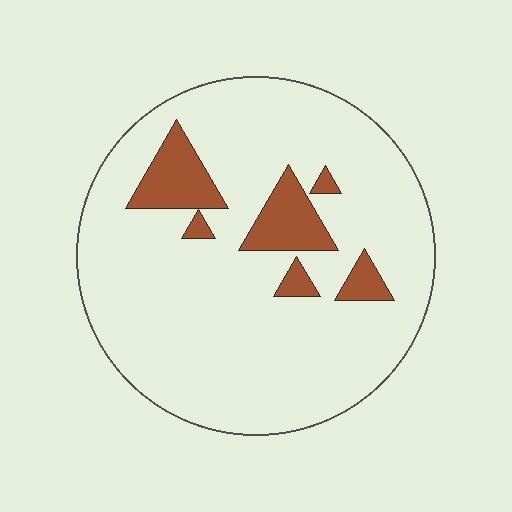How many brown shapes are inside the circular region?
6.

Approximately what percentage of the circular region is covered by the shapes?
Approximately 15%.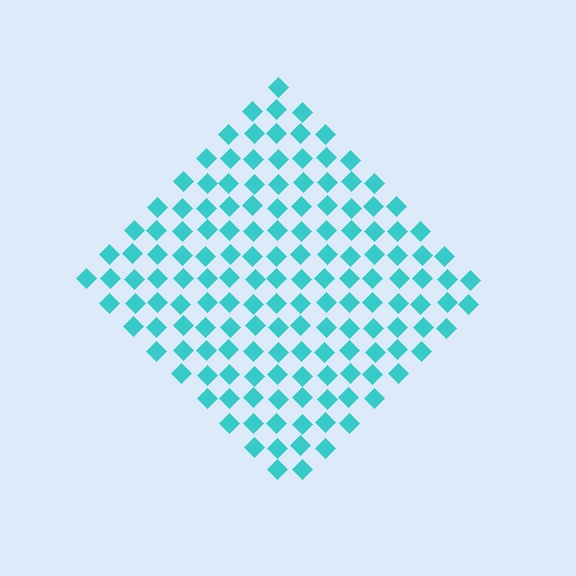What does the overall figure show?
The overall figure shows a diamond.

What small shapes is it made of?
It is made of small diamonds.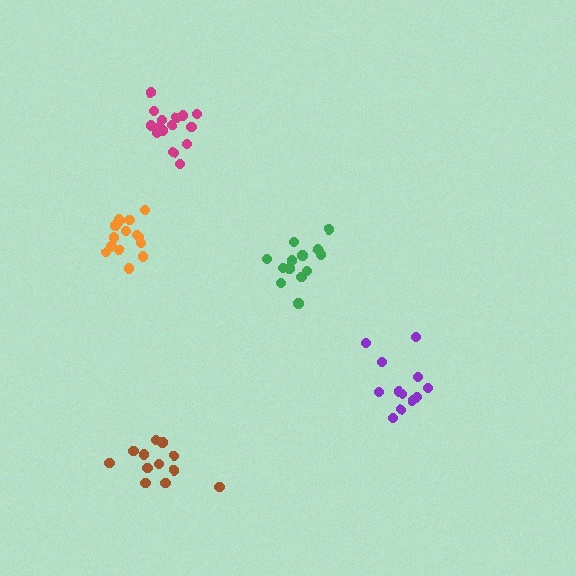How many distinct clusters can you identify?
There are 5 distinct clusters.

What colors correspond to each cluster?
The clusters are colored: magenta, brown, purple, green, orange.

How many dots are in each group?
Group 1: 15 dots, Group 2: 12 dots, Group 3: 12 dots, Group 4: 13 dots, Group 5: 15 dots (67 total).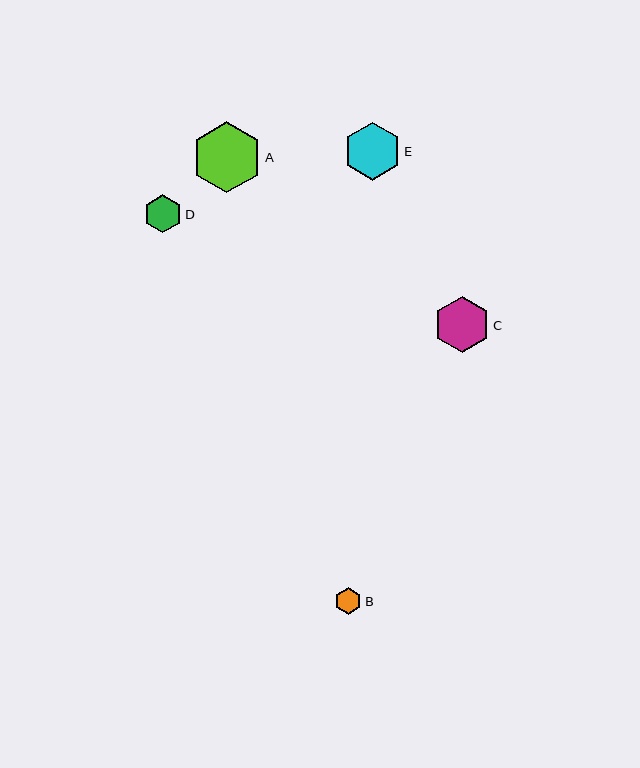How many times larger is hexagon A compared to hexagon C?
Hexagon A is approximately 1.3 times the size of hexagon C.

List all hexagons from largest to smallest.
From largest to smallest: A, E, C, D, B.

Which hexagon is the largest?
Hexagon A is the largest with a size of approximately 71 pixels.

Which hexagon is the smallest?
Hexagon B is the smallest with a size of approximately 27 pixels.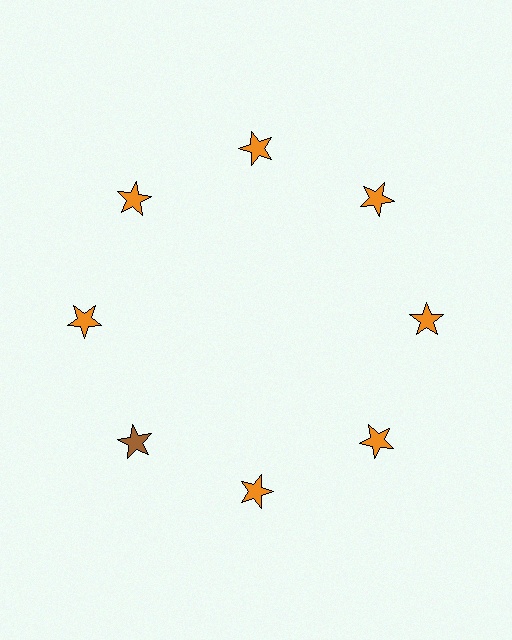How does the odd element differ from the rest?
It has a different color: brown instead of orange.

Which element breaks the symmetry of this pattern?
The brown star at roughly the 8 o'clock position breaks the symmetry. All other shapes are orange stars.